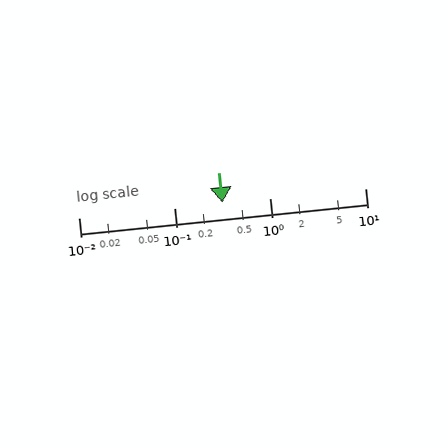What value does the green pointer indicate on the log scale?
The pointer indicates approximately 0.32.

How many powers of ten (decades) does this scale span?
The scale spans 3 decades, from 0.01 to 10.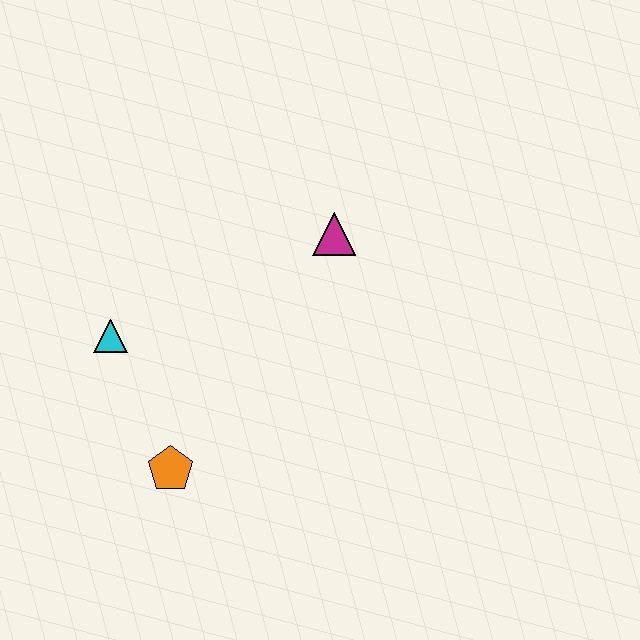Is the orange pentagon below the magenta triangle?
Yes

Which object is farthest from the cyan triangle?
The magenta triangle is farthest from the cyan triangle.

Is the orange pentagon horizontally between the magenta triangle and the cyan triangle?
Yes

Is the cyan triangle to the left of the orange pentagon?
Yes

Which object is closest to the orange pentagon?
The cyan triangle is closest to the orange pentagon.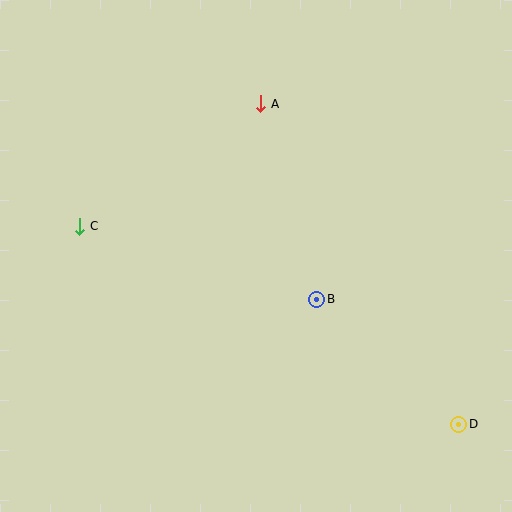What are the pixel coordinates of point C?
Point C is at (80, 226).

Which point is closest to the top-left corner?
Point C is closest to the top-left corner.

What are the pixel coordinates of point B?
Point B is at (317, 299).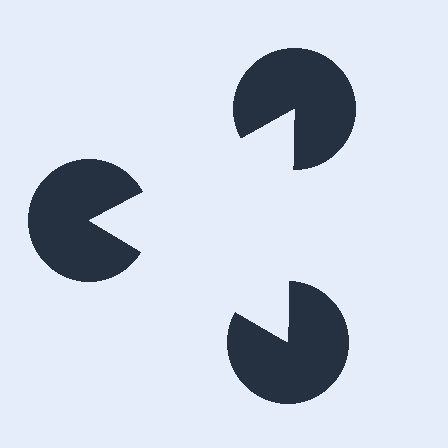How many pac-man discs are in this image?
There are 3 — one at each vertex of the illusory triangle.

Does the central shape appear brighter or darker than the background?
It typically appears slightly brighter than the background, even though no actual brightness change is drawn.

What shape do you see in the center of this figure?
An illusory triangle — its edges are inferred from the aligned wedge cuts in the pac-man discs, not physically drawn.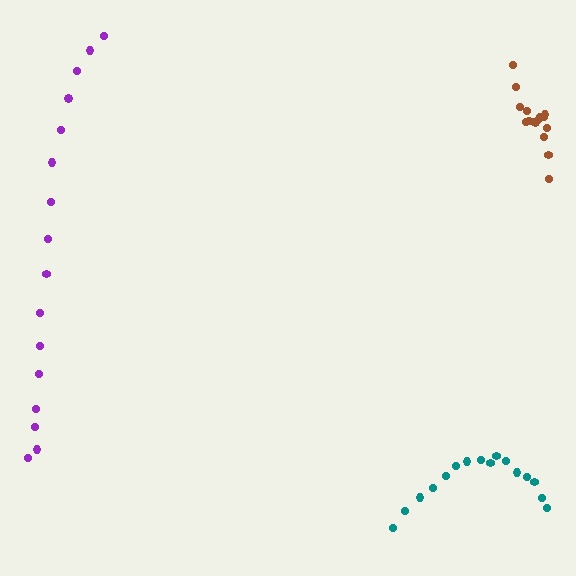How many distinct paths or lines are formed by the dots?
There are 3 distinct paths.